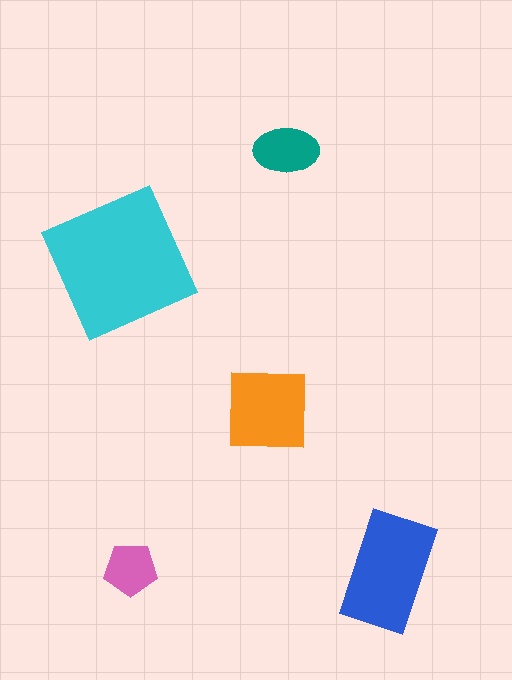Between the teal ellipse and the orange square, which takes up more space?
The orange square.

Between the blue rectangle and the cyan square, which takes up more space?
The cyan square.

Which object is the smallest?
The pink pentagon.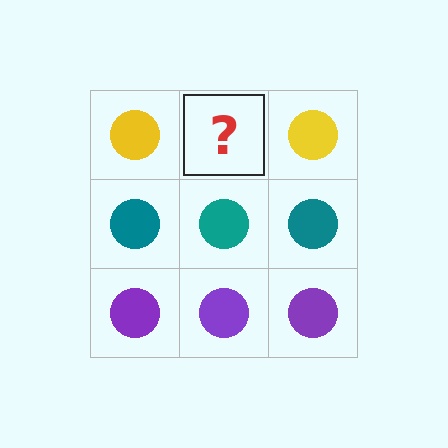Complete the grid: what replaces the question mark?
The question mark should be replaced with a yellow circle.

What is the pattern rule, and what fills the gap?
The rule is that each row has a consistent color. The gap should be filled with a yellow circle.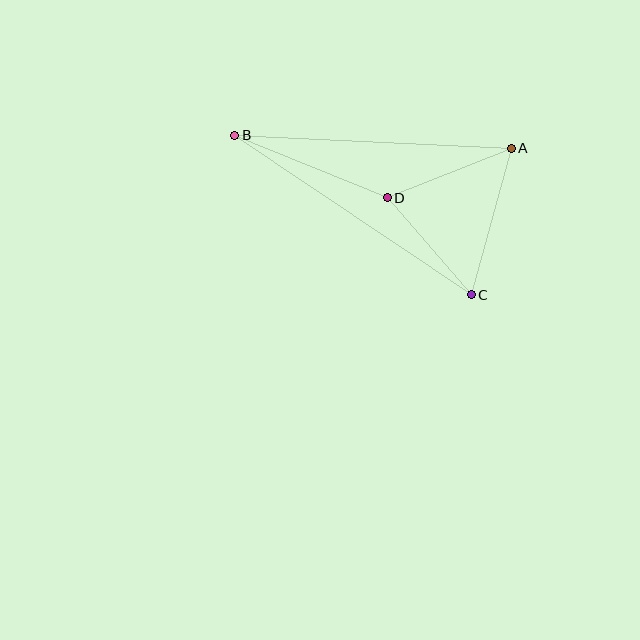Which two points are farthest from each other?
Points B and C are farthest from each other.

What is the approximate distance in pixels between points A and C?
The distance between A and C is approximately 152 pixels.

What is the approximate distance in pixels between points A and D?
The distance between A and D is approximately 133 pixels.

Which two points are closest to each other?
Points C and D are closest to each other.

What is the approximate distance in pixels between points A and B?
The distance between A and B is approximately 276 pixels.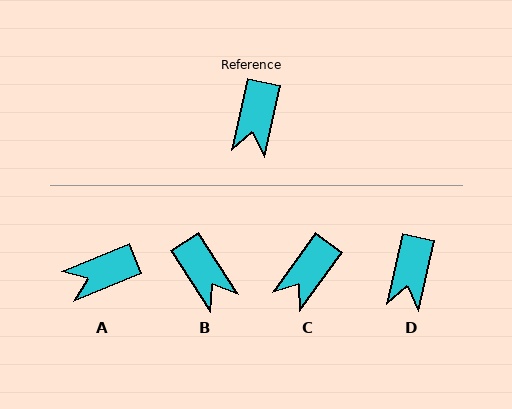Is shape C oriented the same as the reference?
No, it is off by about 23 degrees.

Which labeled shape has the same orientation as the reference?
D.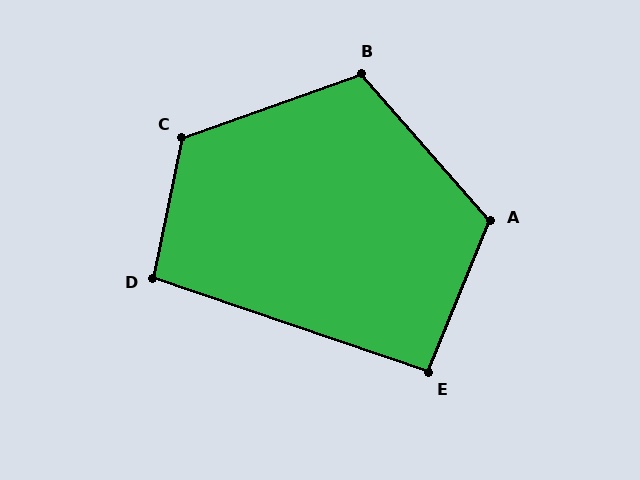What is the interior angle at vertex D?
Approximately 97 degrees (obtuse).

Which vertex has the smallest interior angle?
E, at approximately 93 degrees.